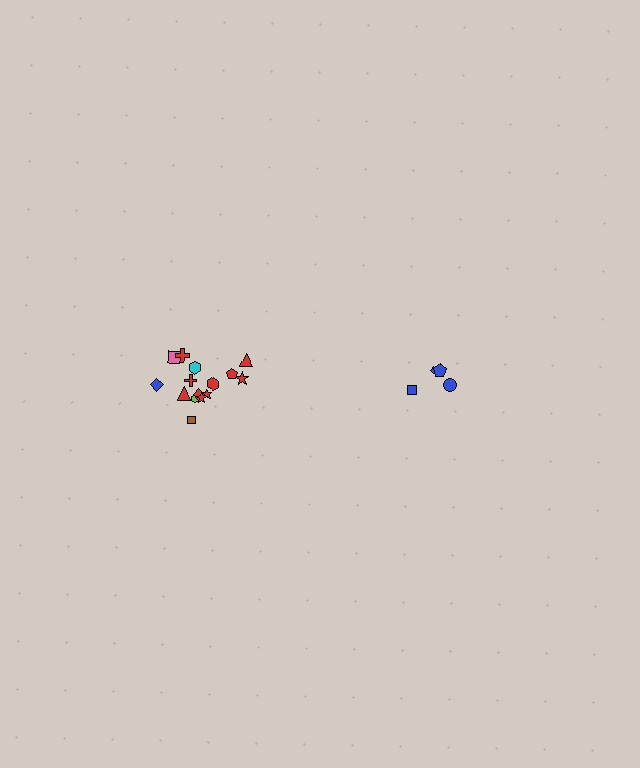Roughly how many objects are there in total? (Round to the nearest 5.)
Roughly 20 objects in total.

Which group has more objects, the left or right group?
The left group.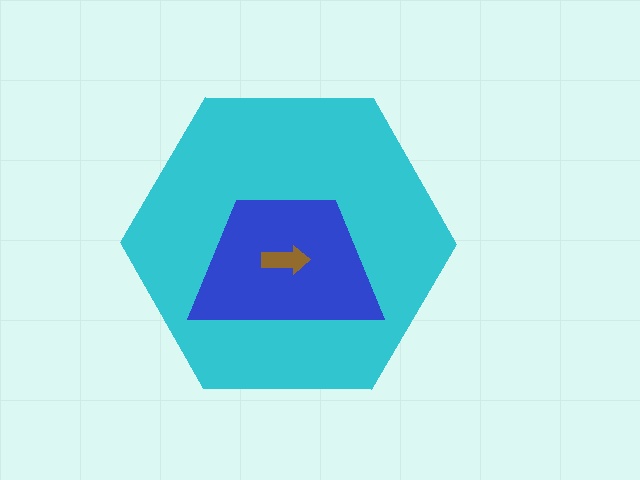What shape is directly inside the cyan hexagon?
The blue trapezoid.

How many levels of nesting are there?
3.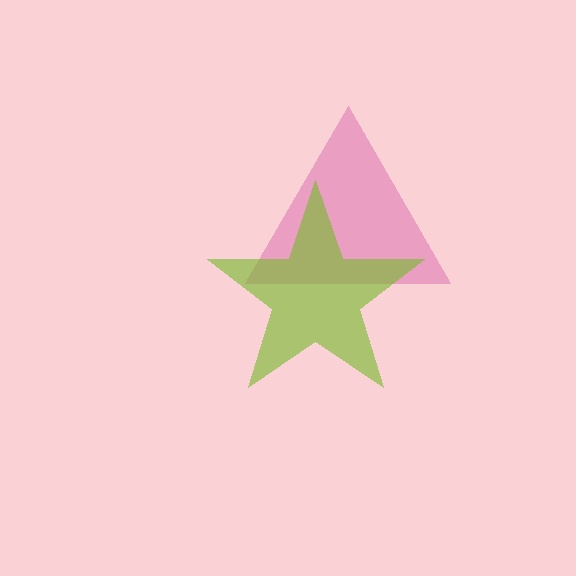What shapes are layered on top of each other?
The layered shapes are: a pink triangle, a lime star.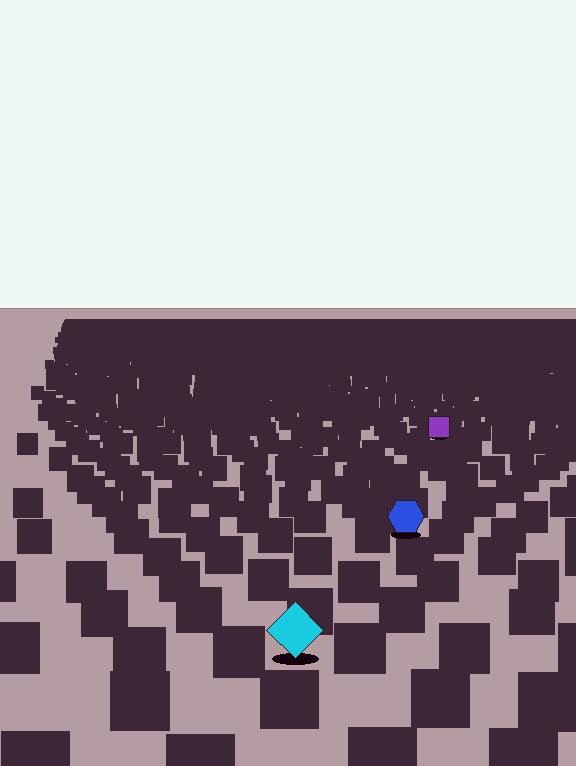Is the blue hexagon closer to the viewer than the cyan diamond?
No. The cyan diamond is closer — you can tell from the texture gradient: the ground texture is coarser near it.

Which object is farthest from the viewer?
The purple square is farthest from the viewer. It appears smaller and the ground texture around it is denser.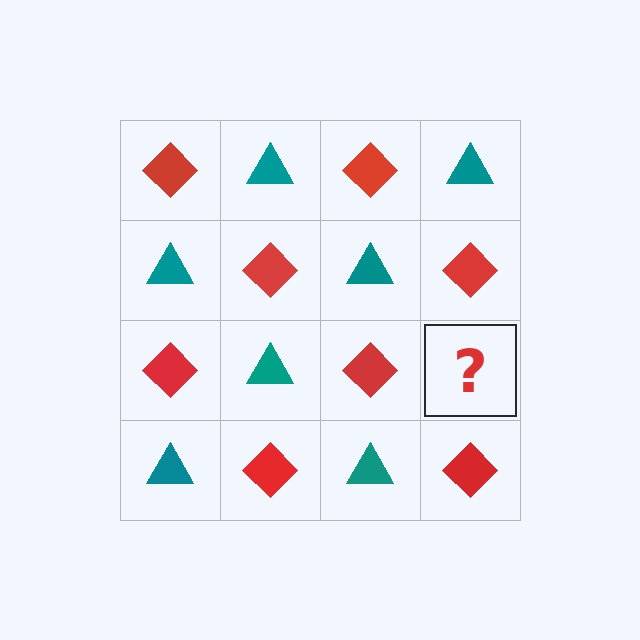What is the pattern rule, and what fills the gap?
The rule is that it alternates red diamond and teal triangle in a checkerboard pattern. The gap should be filled with a teal triangle.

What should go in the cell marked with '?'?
The missing cell should contain a teal triangle.